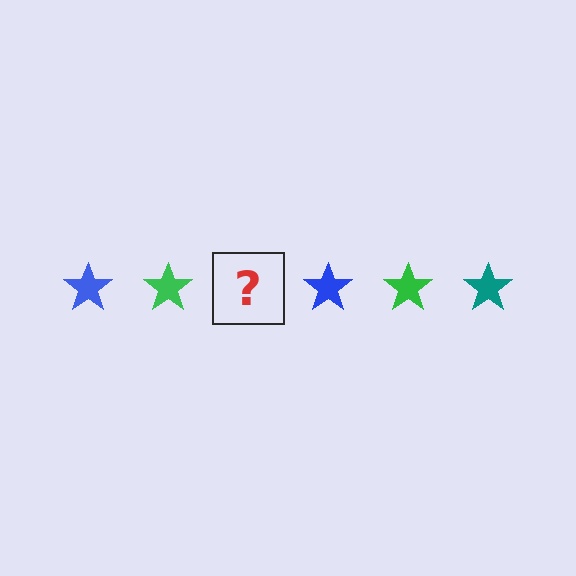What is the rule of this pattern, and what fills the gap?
The rule is that the pattern cycles through blue, green, teal stars. The gap should be filled with a teal star.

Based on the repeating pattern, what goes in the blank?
The blank should be a teal star.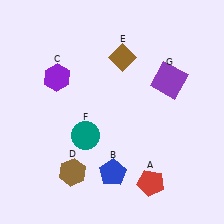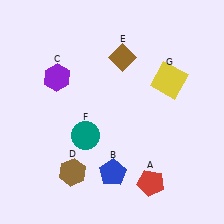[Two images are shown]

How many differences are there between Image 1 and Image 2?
There is 1 difference between the two images.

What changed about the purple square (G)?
In Image 1, G is purple. In Image 2, it changed to yellow.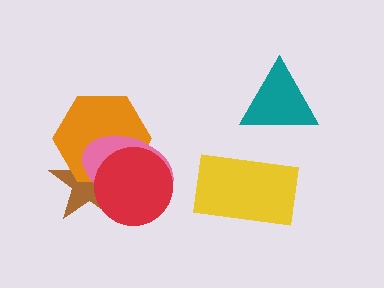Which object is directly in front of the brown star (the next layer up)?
The orange hexagon is directly in front of the brown star.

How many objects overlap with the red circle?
3 objects overlap with the red circle.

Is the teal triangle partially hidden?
No, no other shape covers it.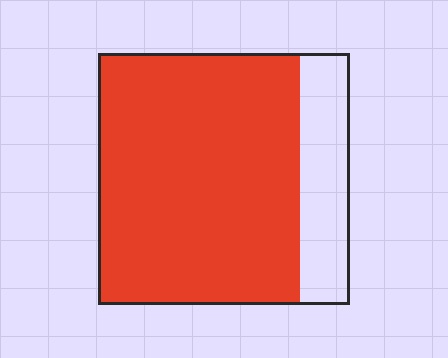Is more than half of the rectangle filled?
Yes.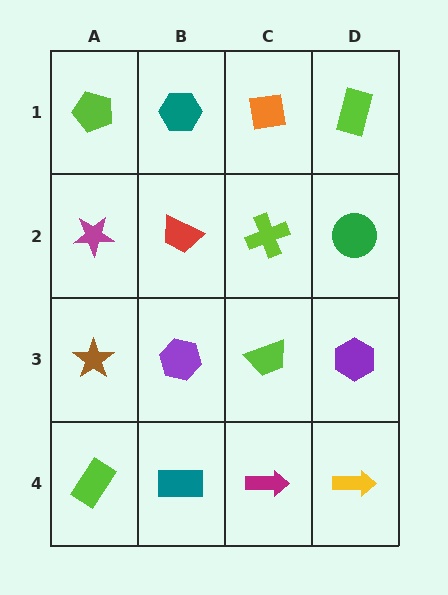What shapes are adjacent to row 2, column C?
An orange square (row 1, column C), a lime trapezoid (row 3, column C), a red trapezoid (row 2, column B), a green circle (row 2, column D).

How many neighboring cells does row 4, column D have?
2.